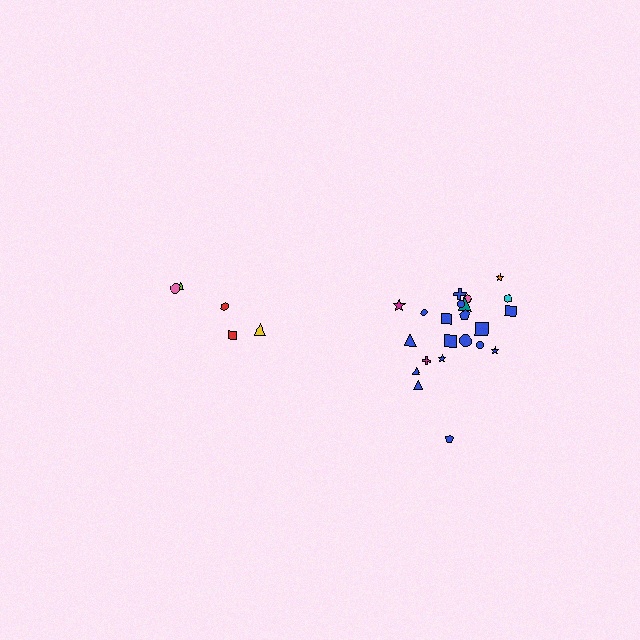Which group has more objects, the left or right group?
The right group.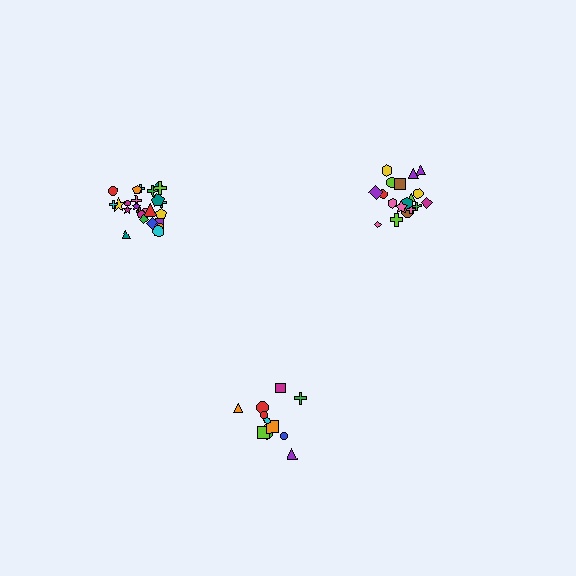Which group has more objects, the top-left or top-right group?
The top-left group.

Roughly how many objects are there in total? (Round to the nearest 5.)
Roughly 55 objects in total.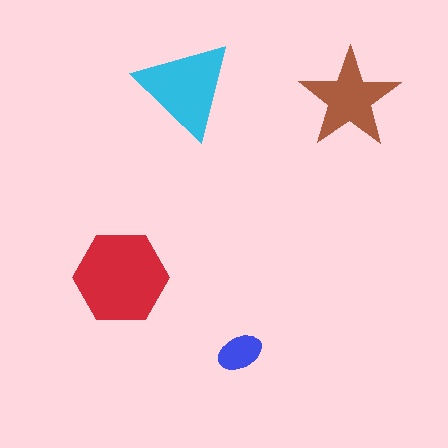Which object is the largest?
The red hexagon.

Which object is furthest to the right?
The brown star is rightmost.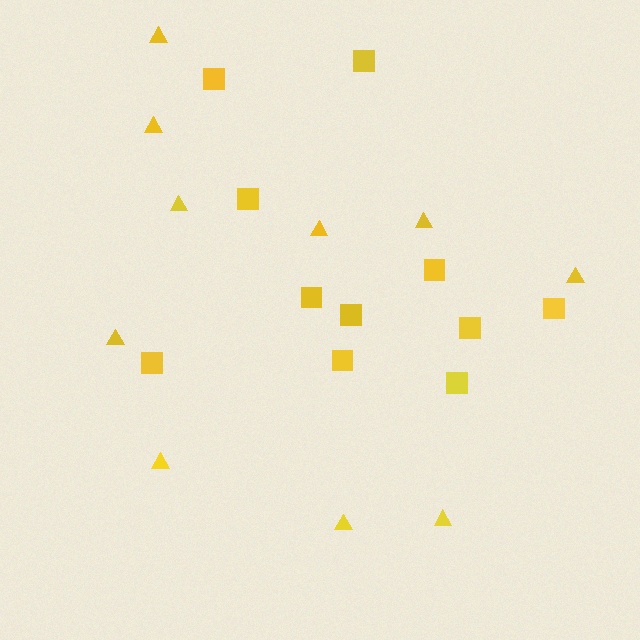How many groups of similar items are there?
There are 2 groups: one group of triangles (10) and one group of squares (11).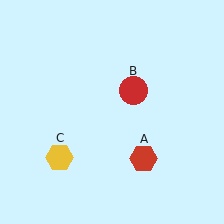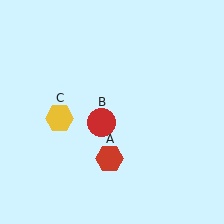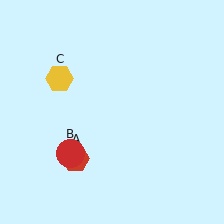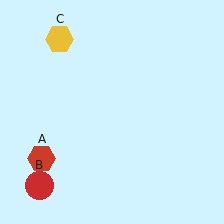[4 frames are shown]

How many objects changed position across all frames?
3 objects changed position: red hexagon (object A), red circle (object B), yellow hexagon (object C).